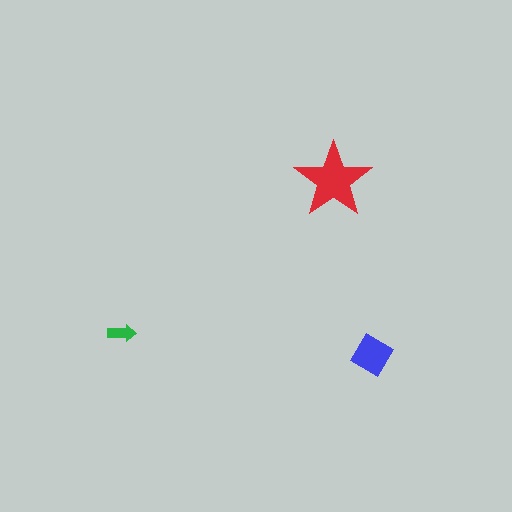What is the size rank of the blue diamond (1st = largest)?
2nd.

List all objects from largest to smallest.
The red star, the blue diamond, the green arrow.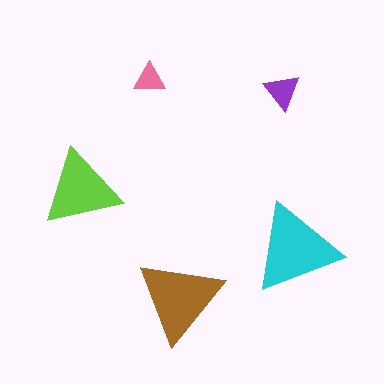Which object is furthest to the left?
The lime triangle is leftmost.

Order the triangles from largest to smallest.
the cyan one, the brown one, the lime one, the purple one, the pink one.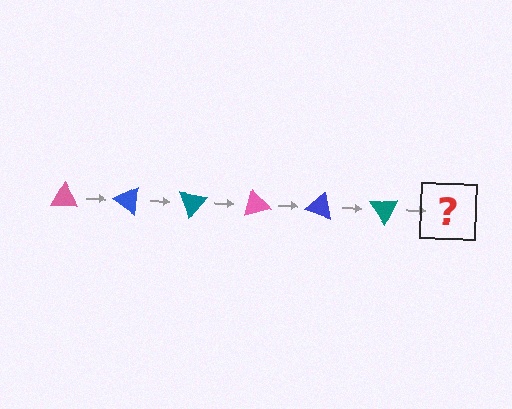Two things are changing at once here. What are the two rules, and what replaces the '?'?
The two rules are that it rotates 35 degrees each step and the color cycles through pink, blue, and teal. The '?' should be a pink triangle, rotated 210 degrees from the start.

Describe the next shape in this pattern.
It should be a pink triangle, rotated 210 degrees from the start.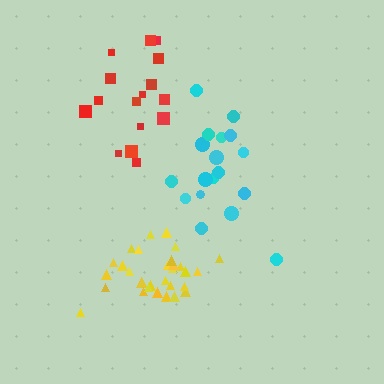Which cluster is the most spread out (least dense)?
Red.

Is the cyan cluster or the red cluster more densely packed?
Cyan.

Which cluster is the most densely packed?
Yellow.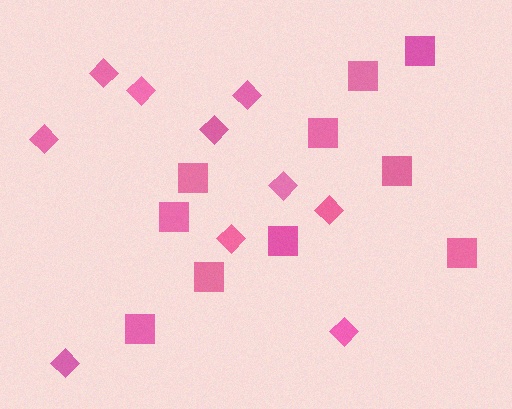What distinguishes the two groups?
There are 2 groups: one group of squares (10) and one group of diamonds (10).